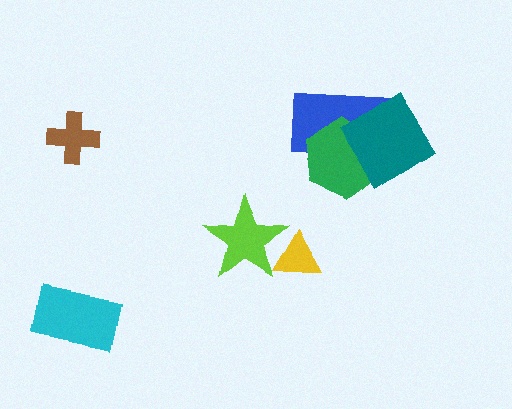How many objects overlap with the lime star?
1 object overlaps with the lime star.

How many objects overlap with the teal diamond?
2 objects overlap with the teal diamond.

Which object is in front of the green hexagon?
The teal diamond is in front of the green hexagon.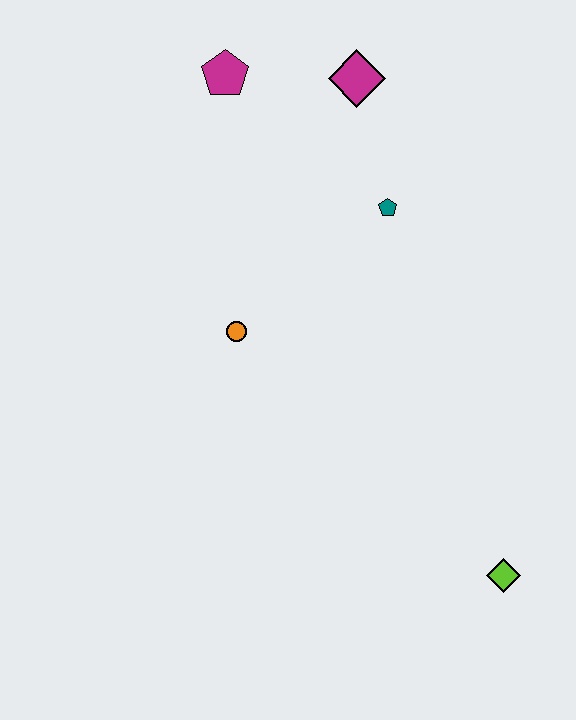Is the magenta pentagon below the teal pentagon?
No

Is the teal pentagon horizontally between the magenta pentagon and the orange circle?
No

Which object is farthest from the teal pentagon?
The lime diamond is farthest from the teal pentagon.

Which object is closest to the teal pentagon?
The magenta diamond is closest to the teal pentagon.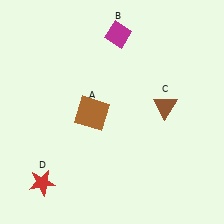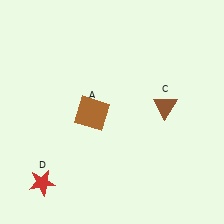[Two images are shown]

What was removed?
The magenta diamond (B) was removed in Image 2.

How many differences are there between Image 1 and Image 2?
There is 1 difference between the two images.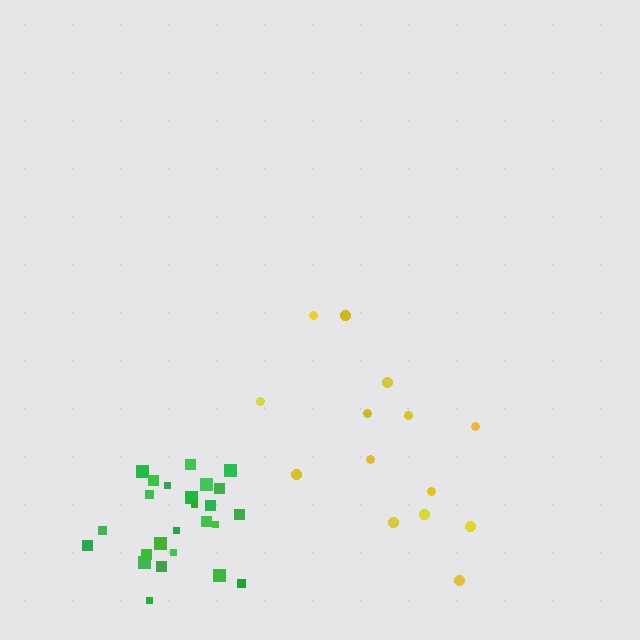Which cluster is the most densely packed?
Green.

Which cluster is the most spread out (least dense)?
Yellow.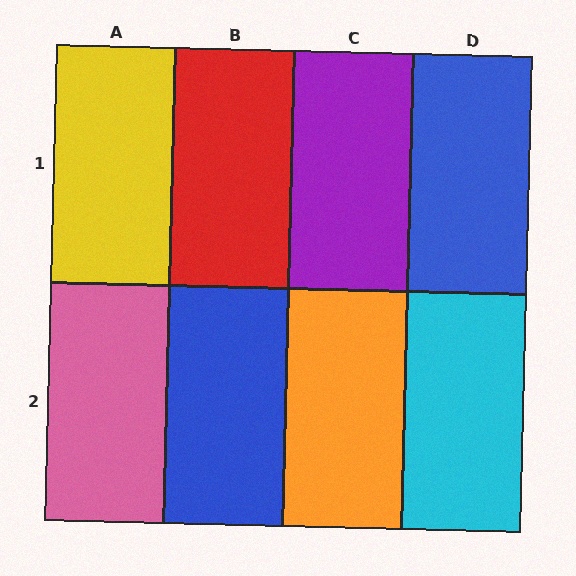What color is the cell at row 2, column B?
Blue.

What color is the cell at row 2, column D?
Cyan.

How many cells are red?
1 cell is red.